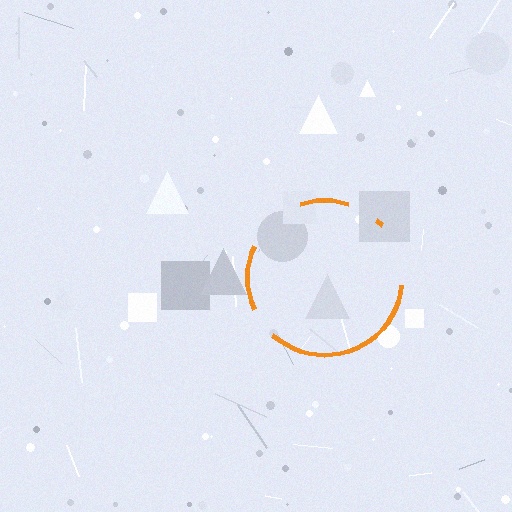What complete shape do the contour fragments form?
The contour fragments form a circle.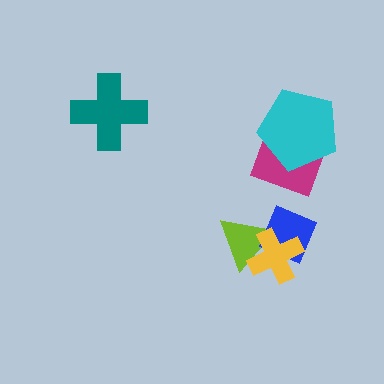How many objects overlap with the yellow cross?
2 objects overlap with the yellow cross.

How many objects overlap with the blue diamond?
2 objects overlap with the blue diamond.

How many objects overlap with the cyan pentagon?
1 object overlaps with the cyan pentagon.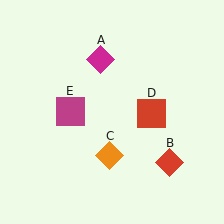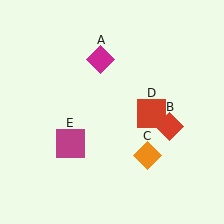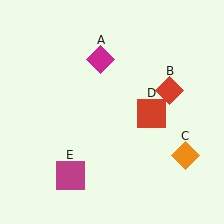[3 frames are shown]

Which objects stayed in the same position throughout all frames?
Magenta diamond (object A) and red square (object D) remained stationary.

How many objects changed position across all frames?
3 objects changed position: red diamond (object B), orange diamond (object C), magenta square (object E).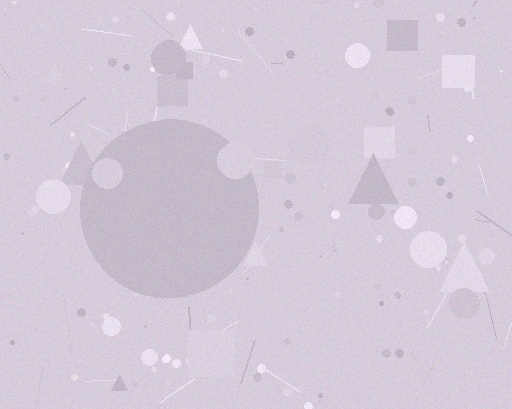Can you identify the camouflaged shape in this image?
The camouflaged shape is a circle.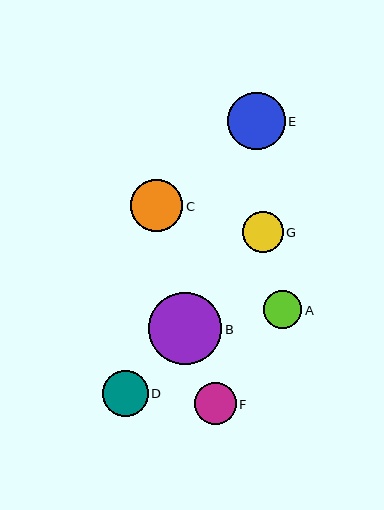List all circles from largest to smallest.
From largest to smallest: B, E, C, D, F, G, A.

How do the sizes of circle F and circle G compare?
Circle F and circle G are approximately the same size.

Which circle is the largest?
Circle B is the largest with a size of approximately 73 pixels.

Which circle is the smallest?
Circle A is the smallest with a size of approximately 38 pixels.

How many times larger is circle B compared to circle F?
Circle B is approximately 1.7 times the size of circle F.